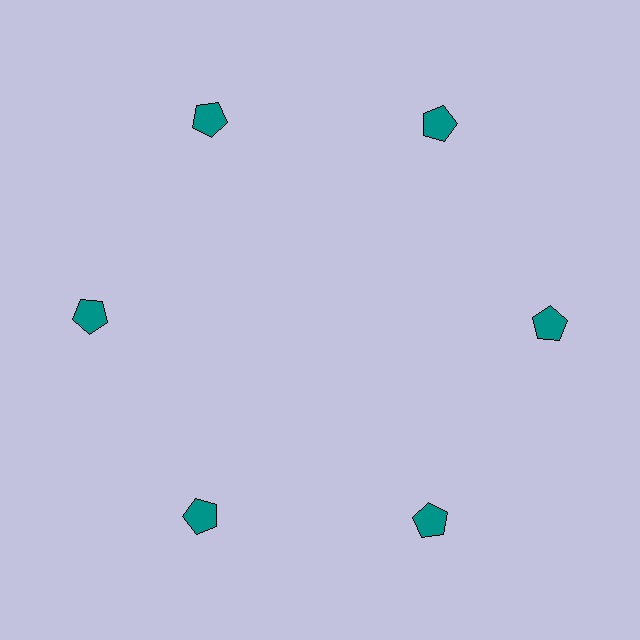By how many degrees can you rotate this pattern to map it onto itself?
The pattern maps onto itself every 60 degrees of rotation.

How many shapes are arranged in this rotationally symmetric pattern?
There are 6 shapes, arranged in 6 groups of 1.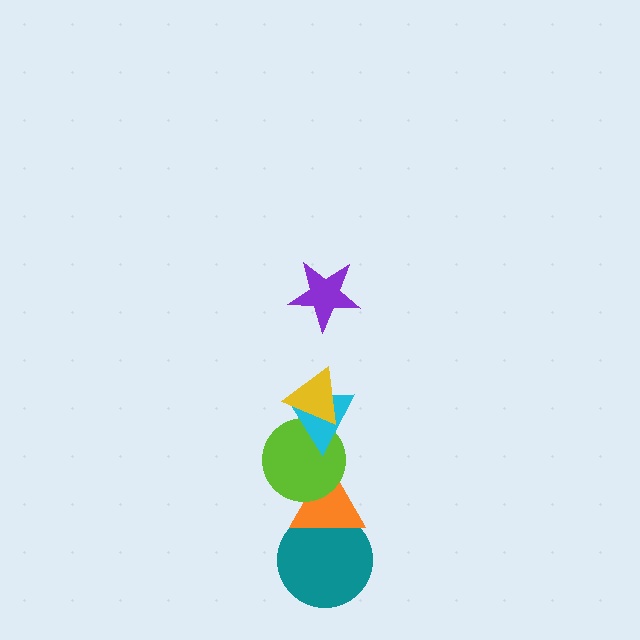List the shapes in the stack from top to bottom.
From top to bottom: the purple star, the yellow triangle, the cyan triangle, the lime circle, the orange triangle, the teal circle.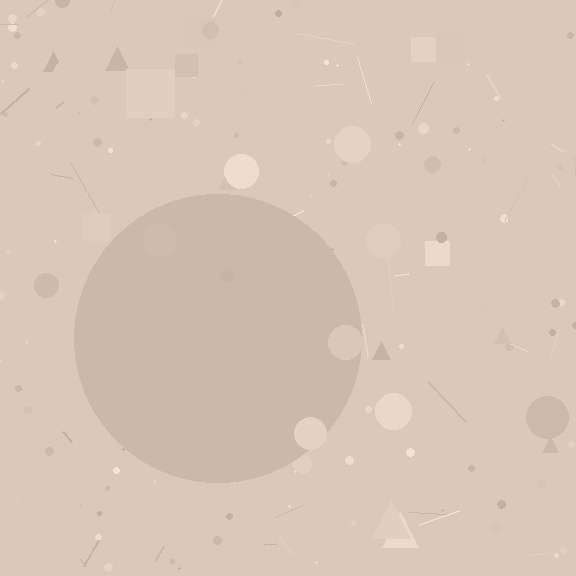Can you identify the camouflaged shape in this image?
The camouflaged shape is a circle.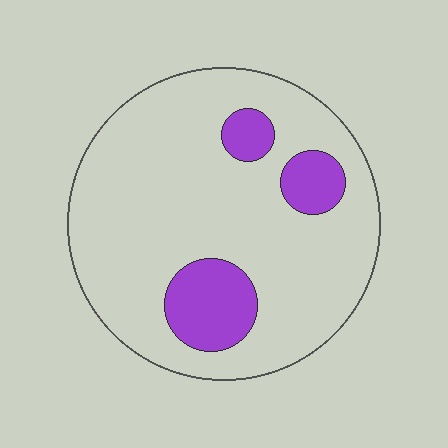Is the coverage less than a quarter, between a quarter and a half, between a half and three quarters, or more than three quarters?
Less than a quarter.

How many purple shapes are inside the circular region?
3.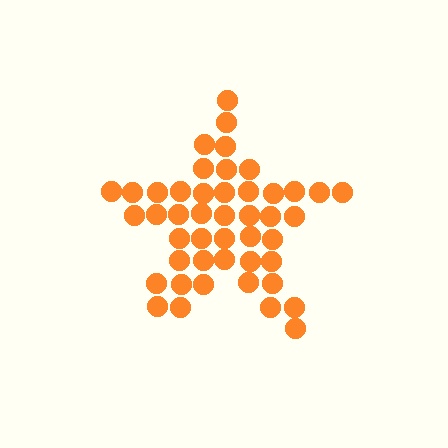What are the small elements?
The small elements are circles.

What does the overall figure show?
The overall figure shows a star.